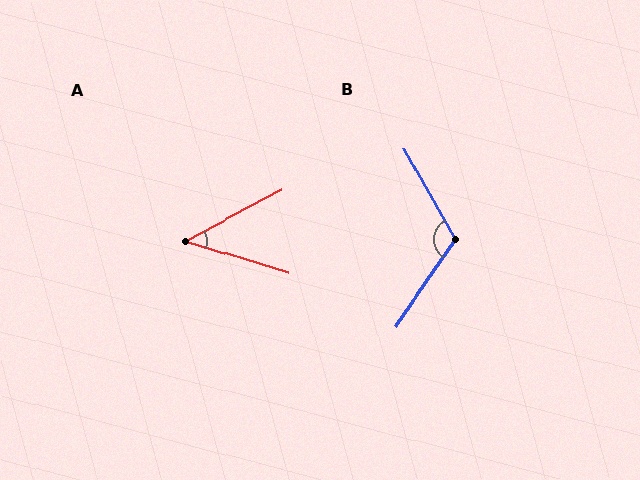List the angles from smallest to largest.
A (45°), B (116°).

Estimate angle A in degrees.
Approximately 45 degrees.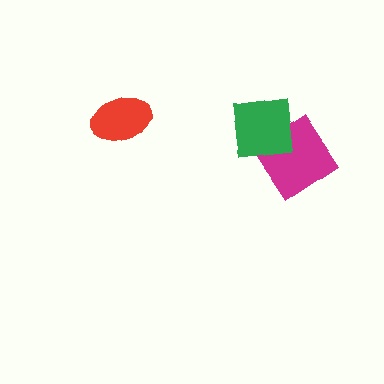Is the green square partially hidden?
No, no other shape covers it.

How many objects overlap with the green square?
1 object overlaps with the green square.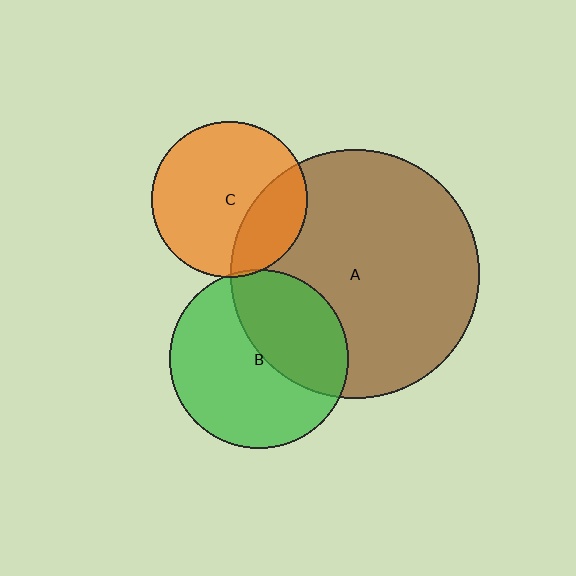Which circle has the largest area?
Circle A (brown).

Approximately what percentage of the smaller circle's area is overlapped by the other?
Approximately 25%.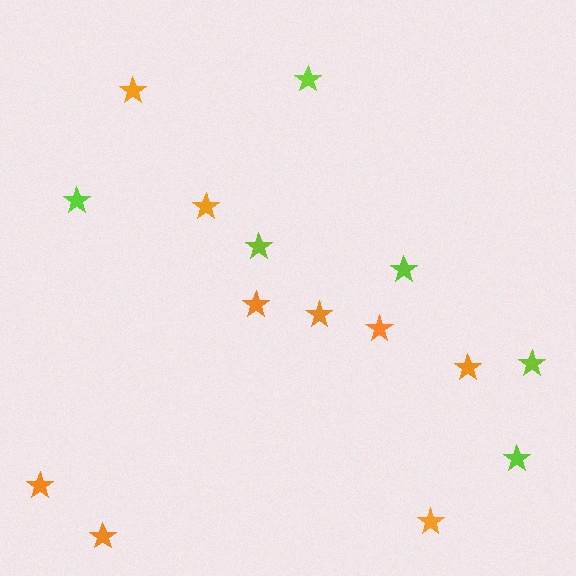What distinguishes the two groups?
There are 2 groups: one group of lime stars (6) and one group of orange stars (9).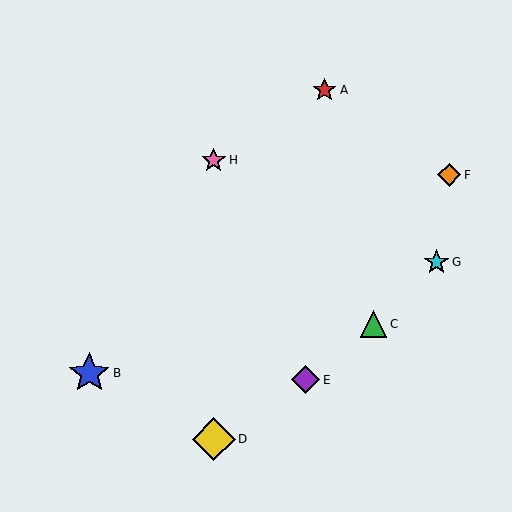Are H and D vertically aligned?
Yes, both are at x≈214.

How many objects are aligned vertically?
2 objects (D, H) are aligned vertically.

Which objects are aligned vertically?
Objects D, H are aligned vertically.